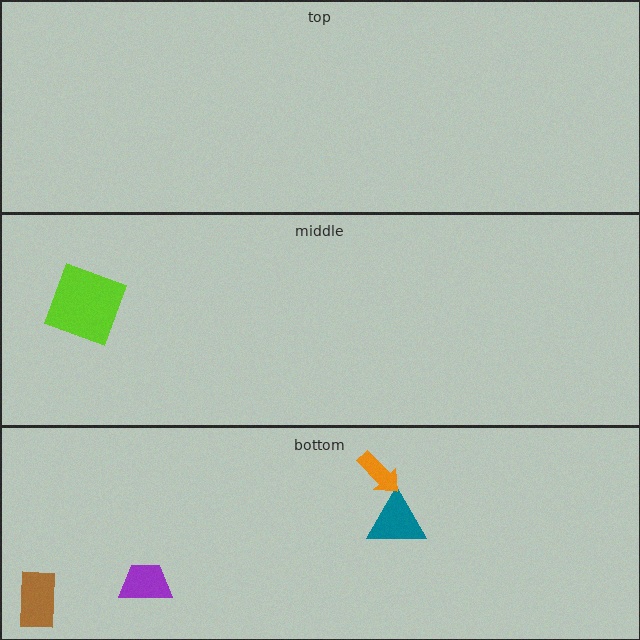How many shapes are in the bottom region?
4.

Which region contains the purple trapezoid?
The bottom region.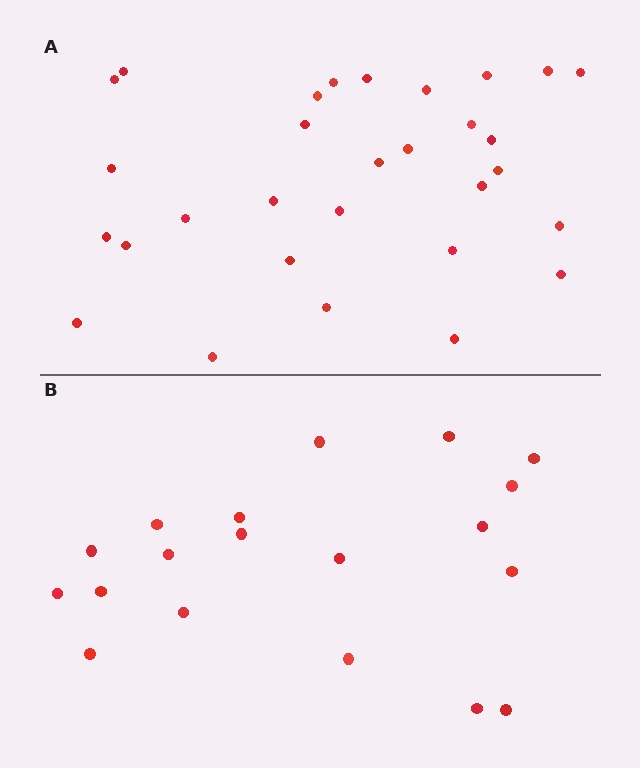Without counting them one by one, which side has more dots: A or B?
Region A (the top region) has more dots.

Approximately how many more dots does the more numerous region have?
Region A has roughly 12 or so more dots than region B.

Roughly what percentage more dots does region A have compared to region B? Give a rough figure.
About 60% more.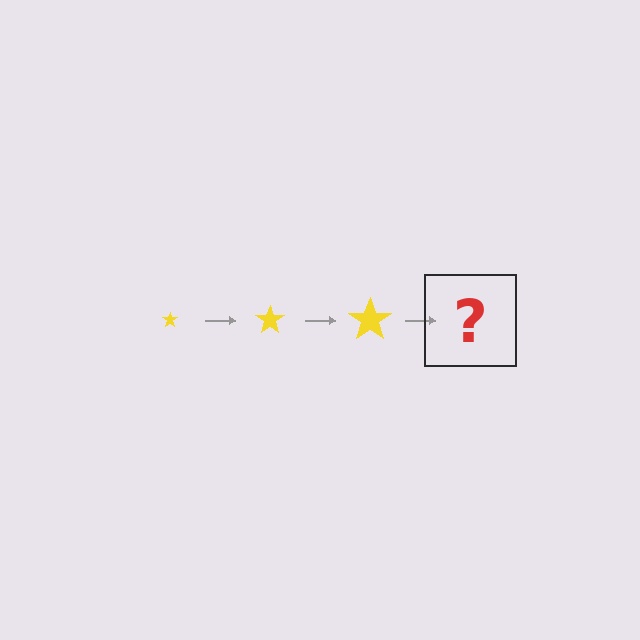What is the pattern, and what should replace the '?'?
The pattern is that the star gets progressively larger each step. The '?' should be a yellow star, larger than the previous one.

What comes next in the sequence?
The next element should be a yellow star, larger than the previous one.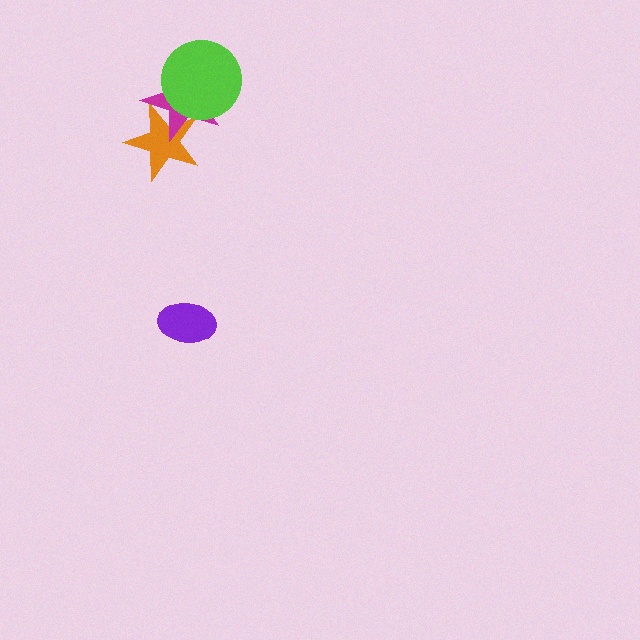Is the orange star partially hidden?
Yes, it is partially covered by another shape.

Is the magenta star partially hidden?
Yes, it is partially covered by another shape.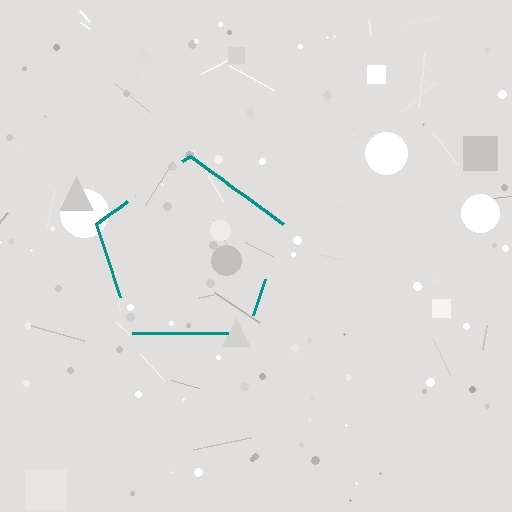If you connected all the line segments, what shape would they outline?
They would outline a pentagon.